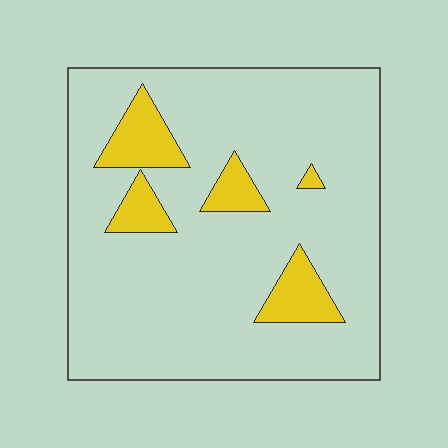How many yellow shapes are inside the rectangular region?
5.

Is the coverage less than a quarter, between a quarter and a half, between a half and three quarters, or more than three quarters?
Less than a quarter.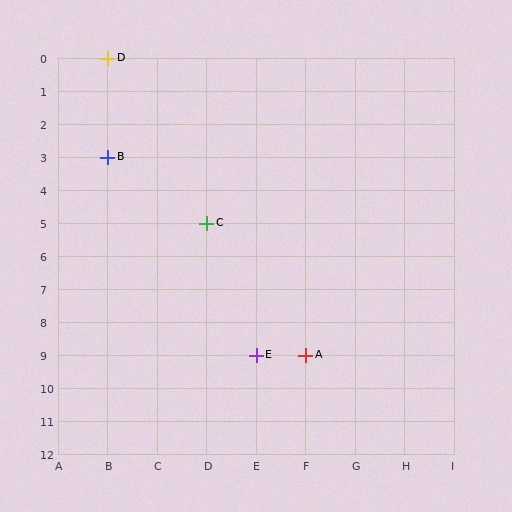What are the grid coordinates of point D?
Point D is at grid coordinates (B, 0).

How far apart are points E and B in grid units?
Points E and B are 3 columns and 6 rows apart (about 6.7 grid units diagonally).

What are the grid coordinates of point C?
Point C is at grid coordinates (D, 5).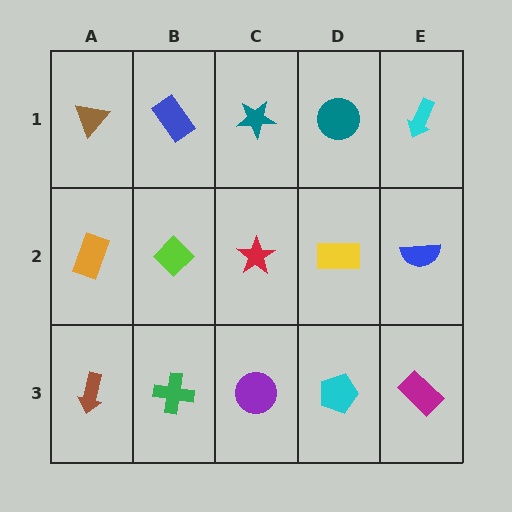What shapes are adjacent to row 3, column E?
A blue semicircle (row 2, column E), a cyan pentagon (row 3, column D).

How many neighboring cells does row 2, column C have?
4.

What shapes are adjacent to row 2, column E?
A cyan arrow (row 1, column E), a magenta rectangle (row 3, column E), a yellow rectangle (row 2, column D).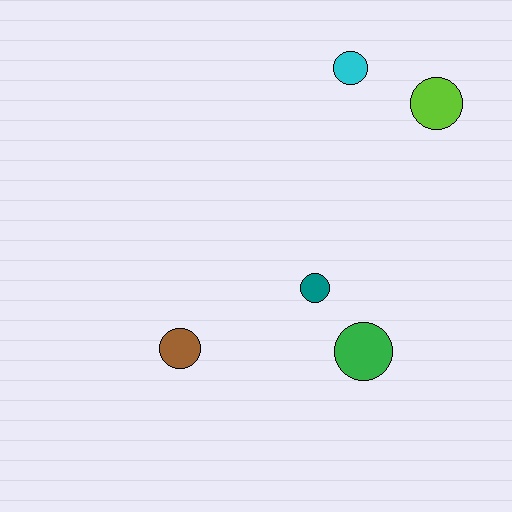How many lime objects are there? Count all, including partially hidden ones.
There is 1 lime object.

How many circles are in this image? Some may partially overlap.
There are 5 circles.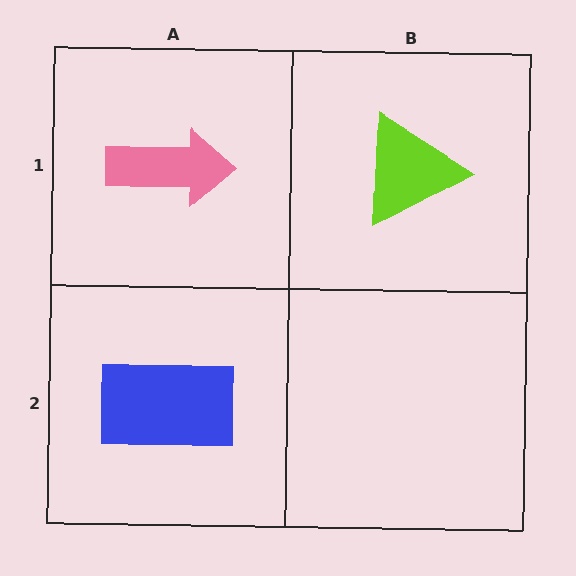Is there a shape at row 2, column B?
No, that cell is empty.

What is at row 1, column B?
A lime triangle.